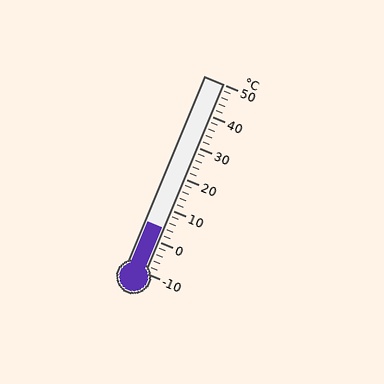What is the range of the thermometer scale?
The thermometer scale ranges from -10°C to 50°C.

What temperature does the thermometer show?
The thermometer shows approximately 4°C.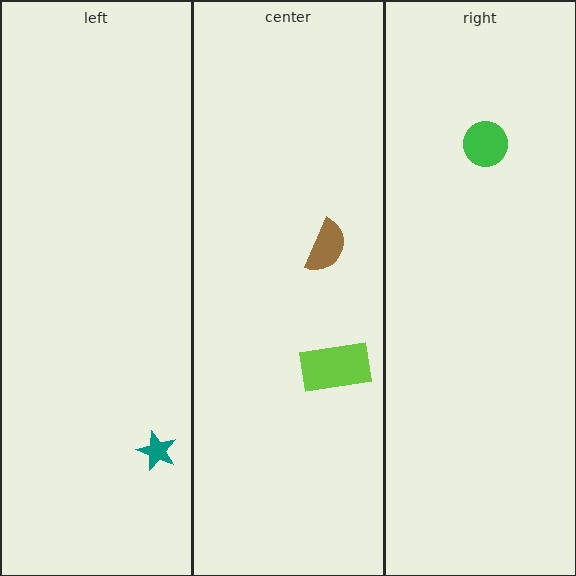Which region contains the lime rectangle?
The center region.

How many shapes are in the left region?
1.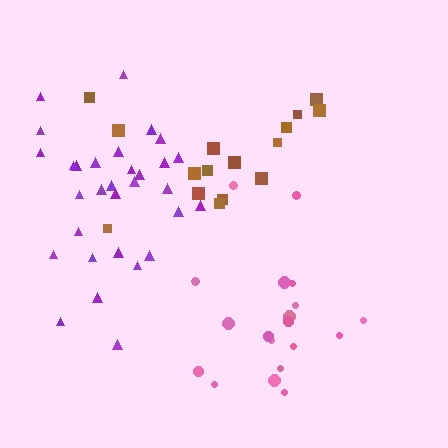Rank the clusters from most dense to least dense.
pink, purple, brown.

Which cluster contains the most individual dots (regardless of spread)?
Purple (31).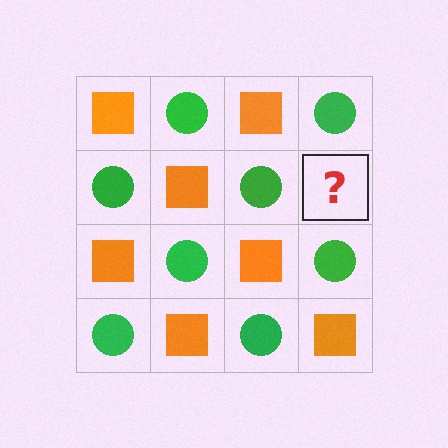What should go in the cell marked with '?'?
The missing cell should contain an orange square.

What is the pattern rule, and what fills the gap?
The rule is that it alternates orange square and green circle in a checkerboard pattern. The gap should be filled with an orange square.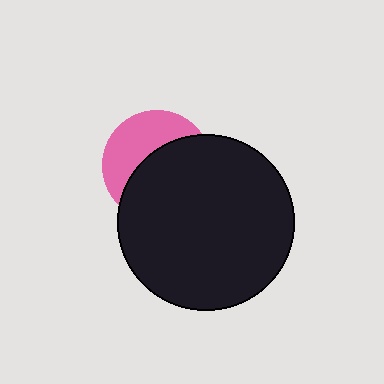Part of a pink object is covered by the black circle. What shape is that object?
It is a circle.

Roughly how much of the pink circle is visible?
A small part of it is visible (roughly 42%).